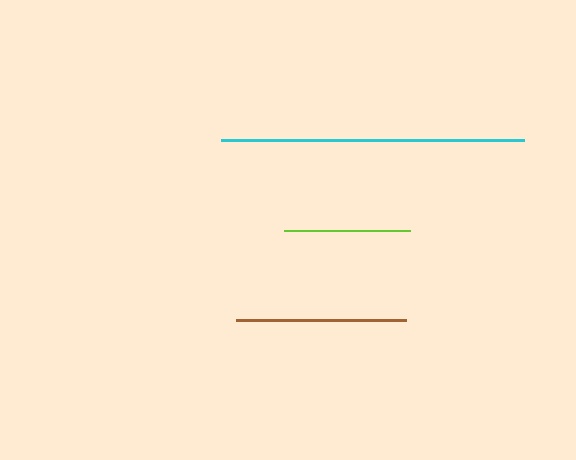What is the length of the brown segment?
The brown segment is approximately 171 pixels long.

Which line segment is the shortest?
The lime line is the shortest at approximately 127 pixels.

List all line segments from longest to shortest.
From longest to shortest: cyan, brown, lime.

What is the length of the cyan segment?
The cyan segment is approximately 303 pixels long.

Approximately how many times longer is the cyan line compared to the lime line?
The cyan line is approximately 2.4 times the length of the lime line.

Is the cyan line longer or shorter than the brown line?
The cyan line is longer than the brown line.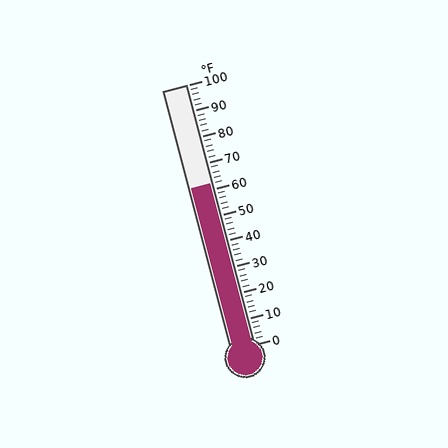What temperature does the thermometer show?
The thermometer shows approximately 62°F.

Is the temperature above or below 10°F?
The temperature is above 10°F.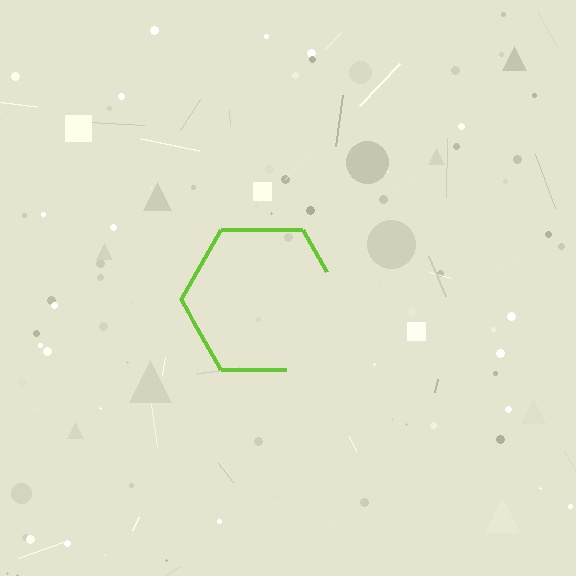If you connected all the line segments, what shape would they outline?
They would outline a hexagon.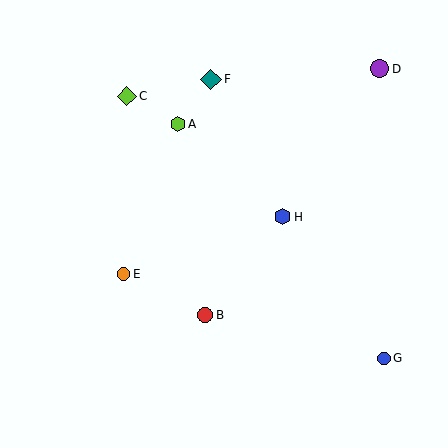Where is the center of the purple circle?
The center of the purple circle is at (380, 69).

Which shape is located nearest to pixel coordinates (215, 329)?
The red circle (labeled B) at (205, 315) is nearest to that location.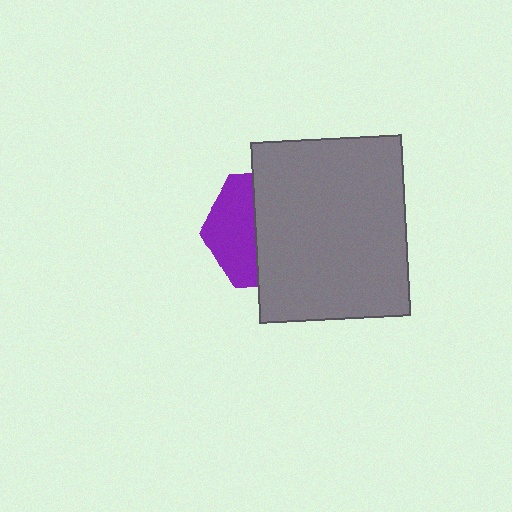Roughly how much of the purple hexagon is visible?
A small part of it is visible (roughly 39%).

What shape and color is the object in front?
The object in front is a gray rectangle.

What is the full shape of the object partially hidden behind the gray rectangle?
The partially hidden object is a purple hexagon.